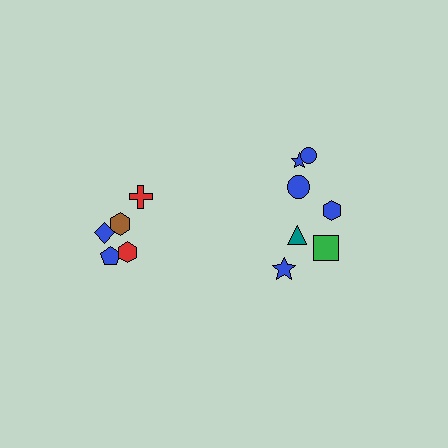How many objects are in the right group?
There are 7 objects.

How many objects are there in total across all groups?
There are 12 objects.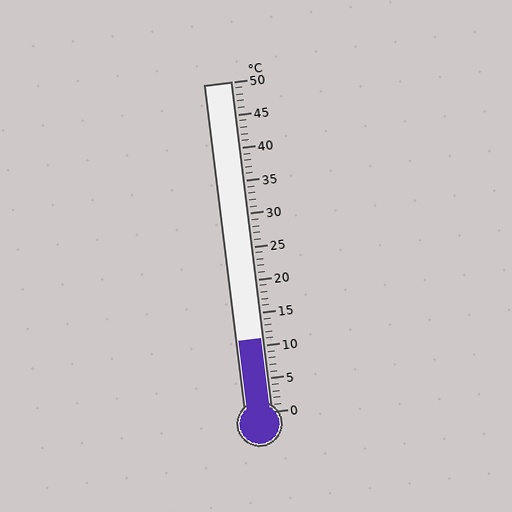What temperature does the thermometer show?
The thermometer shows approximately 11°C.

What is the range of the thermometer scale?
The thermometer scale ranges from 0°C to 50°C.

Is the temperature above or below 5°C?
The temperature is above 5°C.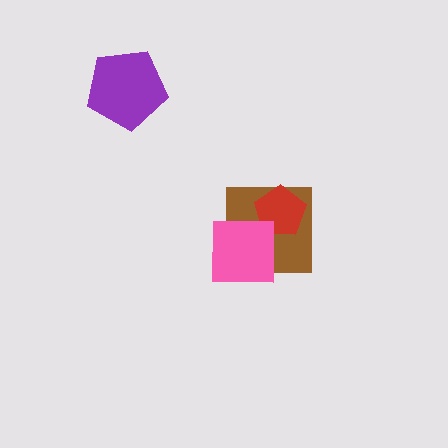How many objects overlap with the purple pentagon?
0 objects overlap with the purple pentagon.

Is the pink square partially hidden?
No, no other shape covers it.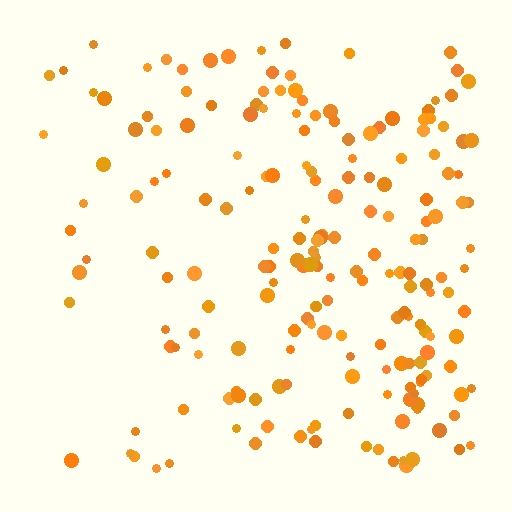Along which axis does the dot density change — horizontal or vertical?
Horizontal.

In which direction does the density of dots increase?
From left to right, with the right side densest.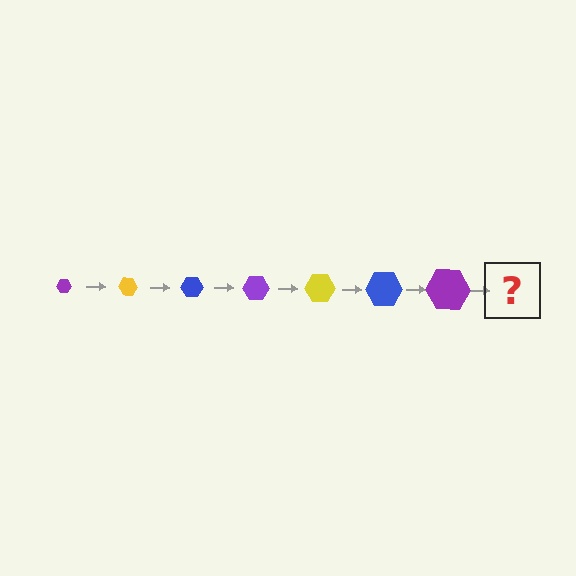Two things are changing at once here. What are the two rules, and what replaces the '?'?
The two rules are that the hexagon grows larger each step and the color cycles through purple, yellow, and blue. The '?' should be a yellow hexagon, larger than the previous one.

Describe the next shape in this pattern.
It should be a yellow hexagon, larger than the previous one.